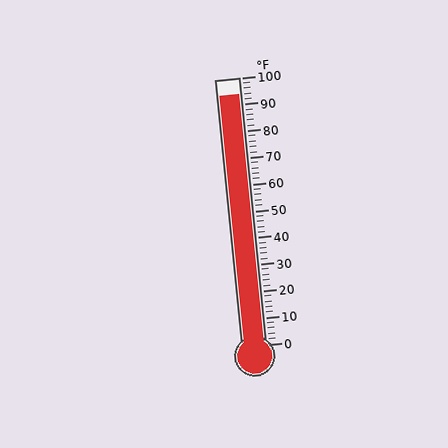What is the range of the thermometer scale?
The thermometer scale ranges from 0°F to 100°F.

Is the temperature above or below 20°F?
The temperature is above 20°F.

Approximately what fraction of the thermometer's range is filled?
The thermometer is filled to approximately 95% of its range.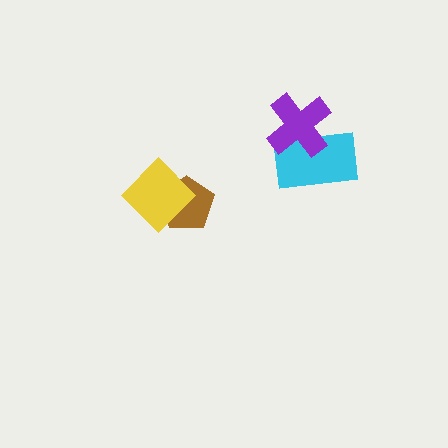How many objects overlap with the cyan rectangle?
1 object overlaps with the cyan rectangle.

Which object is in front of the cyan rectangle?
The purple cross is in front of the cyan rectangle.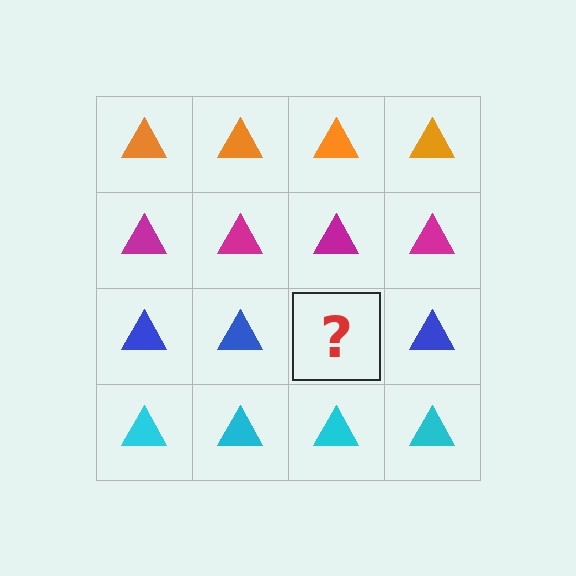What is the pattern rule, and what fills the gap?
The rule is that each row has a consistent color. The gap should be filled with a blue triangle.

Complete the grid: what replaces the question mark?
The question mark should be replaced with a blue triangle.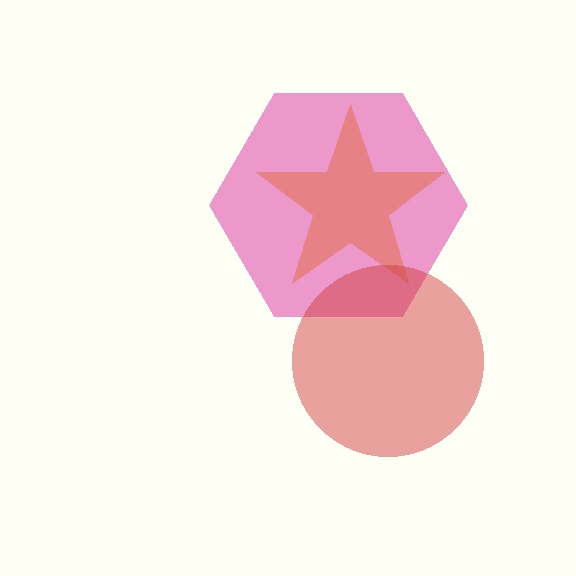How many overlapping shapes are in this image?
There are 3 overlapping shapes in the image.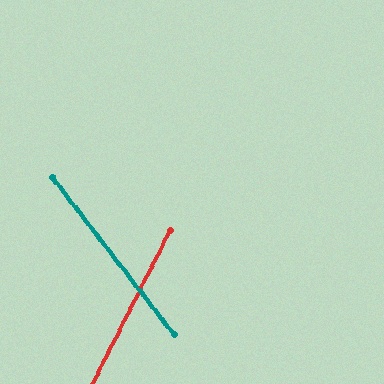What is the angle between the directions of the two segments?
Approximately 65 degrees.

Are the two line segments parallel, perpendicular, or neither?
Neither parallel nor perpendicular — they differ by about 65°.